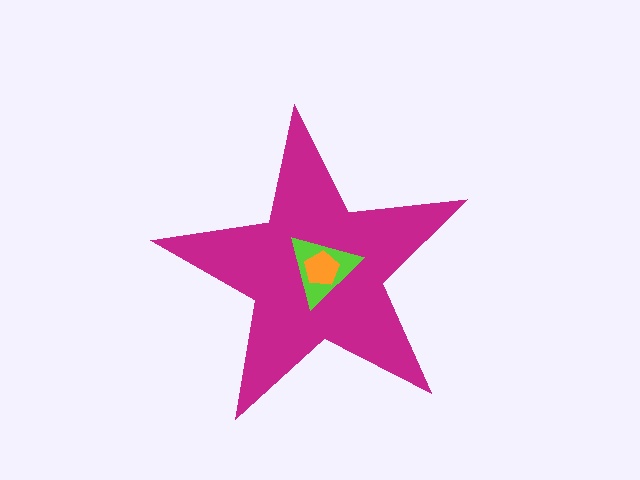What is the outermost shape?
The magenta star.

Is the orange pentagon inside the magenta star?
Yes.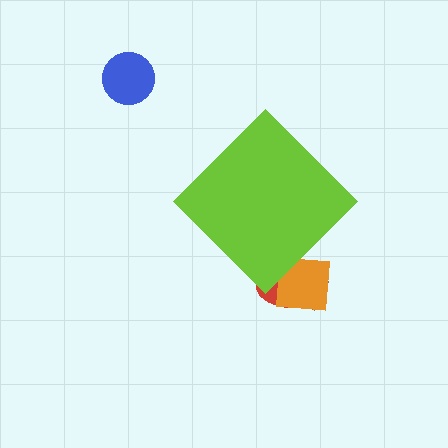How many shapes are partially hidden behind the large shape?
3 shapes are partially hidden.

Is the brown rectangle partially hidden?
Yes, the brown rectangle is partially hidden behind the lime diamond.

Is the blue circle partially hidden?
No, the blue circle is fully visible.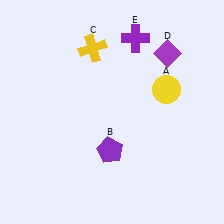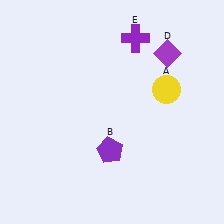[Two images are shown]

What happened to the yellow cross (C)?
The yellow cross (C) was removed in Image 2. It was in the top-left area of Image 1.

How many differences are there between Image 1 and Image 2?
There is 1 difference between the two images.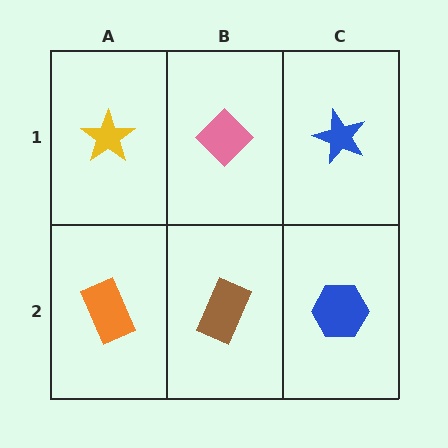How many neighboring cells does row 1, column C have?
2.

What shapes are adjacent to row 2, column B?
A pink diamond (row 1, column B), an orange rectangle (row 2, column A), a blue hexagon (row 2, column C).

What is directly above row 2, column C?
A blue star.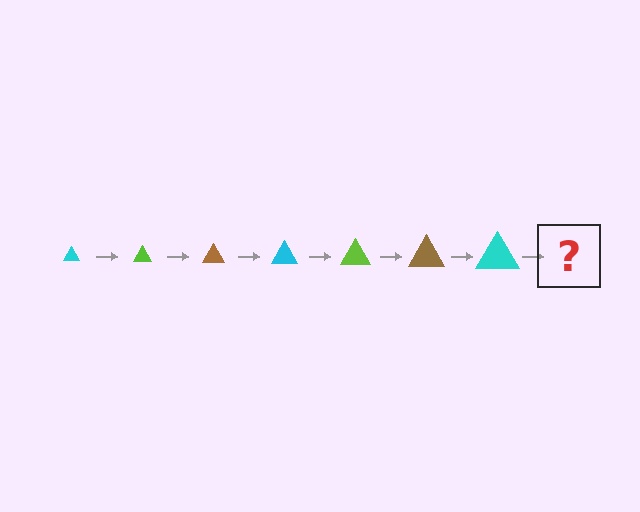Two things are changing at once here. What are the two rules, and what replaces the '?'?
The two rules are that the triangle grows larger each step and the color cycles through cyan, lime, and brown. The '?' should be a lime triangle, larger than the previous one.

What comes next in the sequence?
The next element should be a lime triangle, larger than the previous one.